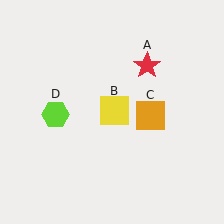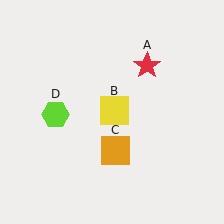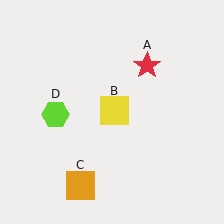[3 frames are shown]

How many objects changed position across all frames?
1 object changed position: orange square (object C).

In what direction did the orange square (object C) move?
The orange square (object C) moved down and to the left.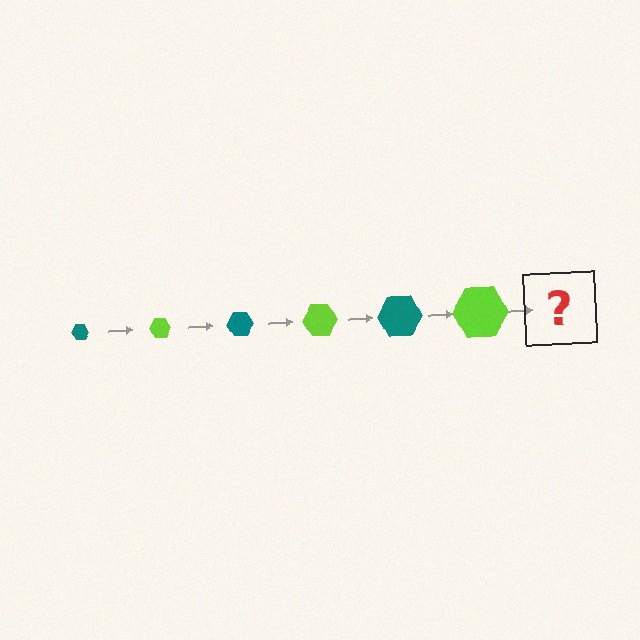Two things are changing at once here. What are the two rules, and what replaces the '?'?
The two rules are that the hexagon grows larger each step and the color cycles through teal and lime. The '?' should be a teal hexagon, larger than the previous one.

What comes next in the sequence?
The next element should be a teal hexagon, larger than the previous one.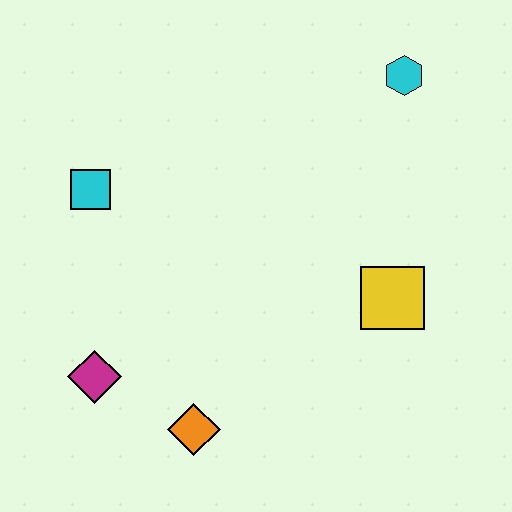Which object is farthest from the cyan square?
The cyan hexagon is farthest from the cyan square.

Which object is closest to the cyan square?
The magenta diamond is closest to the cyan square.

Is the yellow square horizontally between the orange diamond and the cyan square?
No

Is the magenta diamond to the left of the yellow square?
Yes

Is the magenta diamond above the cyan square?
No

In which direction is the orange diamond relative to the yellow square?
The orange diamond is to the left of the yellow square.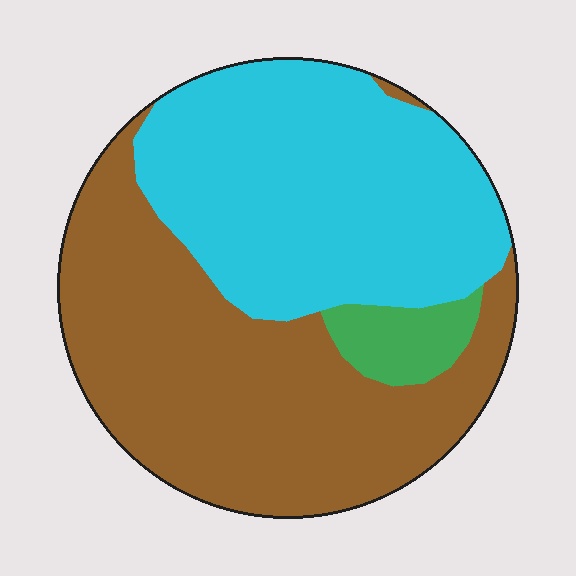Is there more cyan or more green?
Cyan.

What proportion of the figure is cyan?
Cyan takes up about two fifths (2/5) of the figure.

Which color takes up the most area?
Brown, at roughly 50%.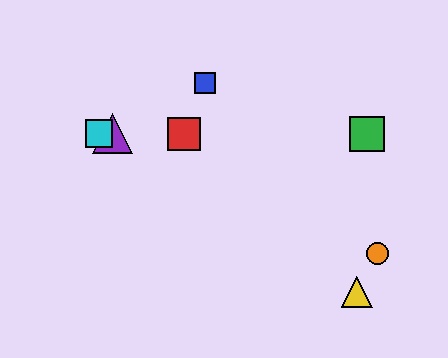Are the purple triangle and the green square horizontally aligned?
Yes, both are at y≈134.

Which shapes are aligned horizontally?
The red square, the green square, the purple triangle, the cyan square are aligned horizontally.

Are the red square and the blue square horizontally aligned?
No, the red square is at y≈134 and the blue square is at y≈83.